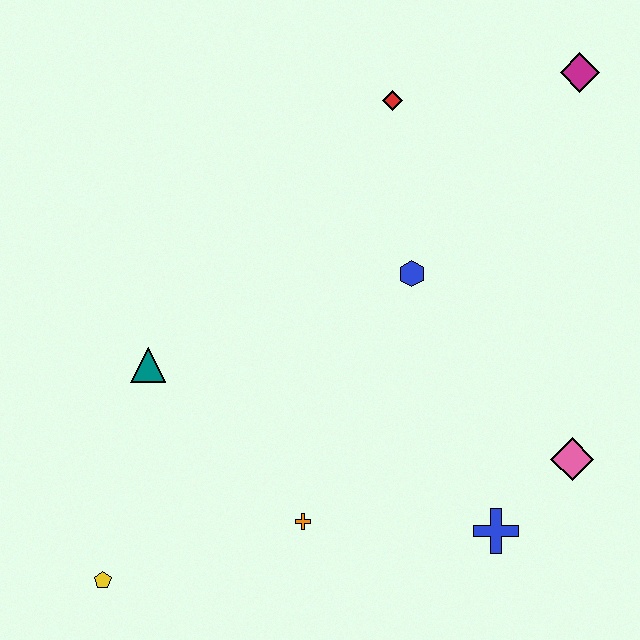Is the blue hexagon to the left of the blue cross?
Yes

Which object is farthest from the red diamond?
The yellow pentagon is farthest from the red diamond.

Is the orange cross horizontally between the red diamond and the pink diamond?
No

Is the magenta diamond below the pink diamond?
No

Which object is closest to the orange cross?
The blue cross is closest to the orange cross.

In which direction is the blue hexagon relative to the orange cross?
The blue hexagon is above the orange cross.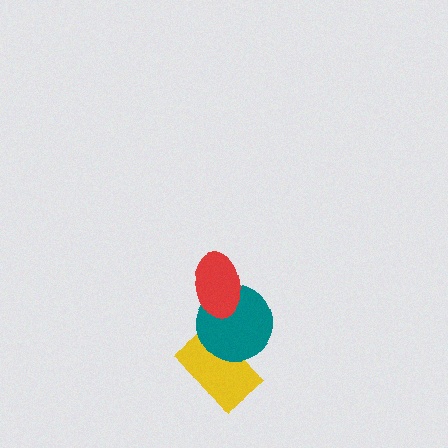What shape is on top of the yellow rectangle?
The teal circle is on top of the yellow rectangle.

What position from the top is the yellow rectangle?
The yellow rectangle is 3rd from the top.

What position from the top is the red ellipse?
The red ellipse is 1st from the top.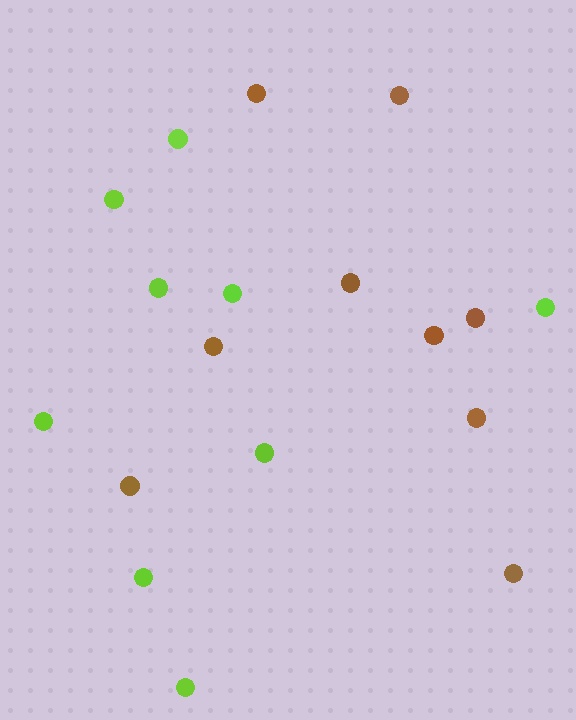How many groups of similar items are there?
There are 2 groups: one group of lime circles (9) and one group of brown circles (9).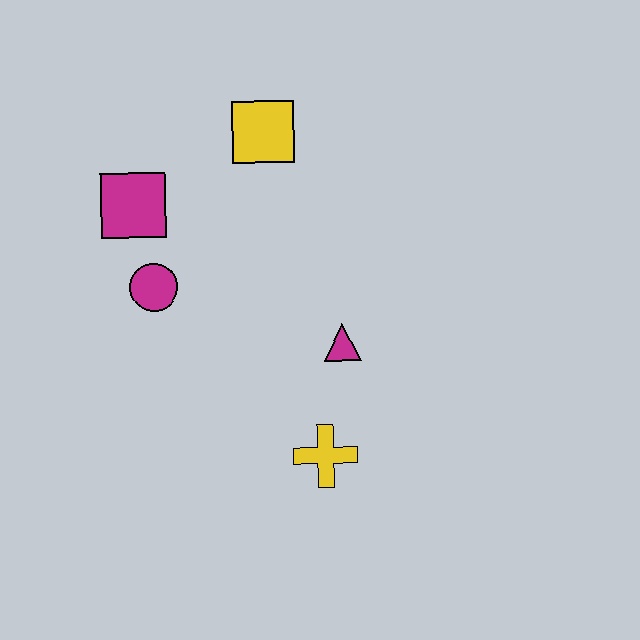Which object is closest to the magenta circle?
The magenta square is closest to the magenta circle.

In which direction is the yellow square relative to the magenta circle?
The yellow square is above the magenta circle.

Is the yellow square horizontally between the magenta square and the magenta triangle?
Yes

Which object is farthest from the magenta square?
The yellow cross is farthest from the magenta square.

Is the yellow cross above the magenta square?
No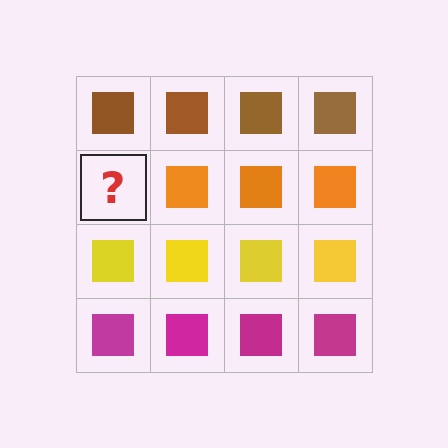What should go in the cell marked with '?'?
The missing cell should contain an orange square.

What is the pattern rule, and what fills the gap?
The rule is that each row has a consistent color. The gap should be filled with an orange square.